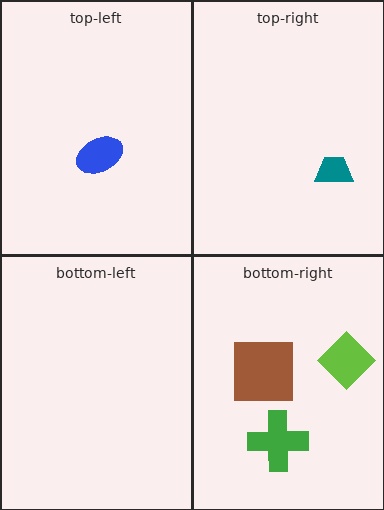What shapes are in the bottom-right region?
The green cross, the lime diamond, the brown square.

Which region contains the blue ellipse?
The top-left region.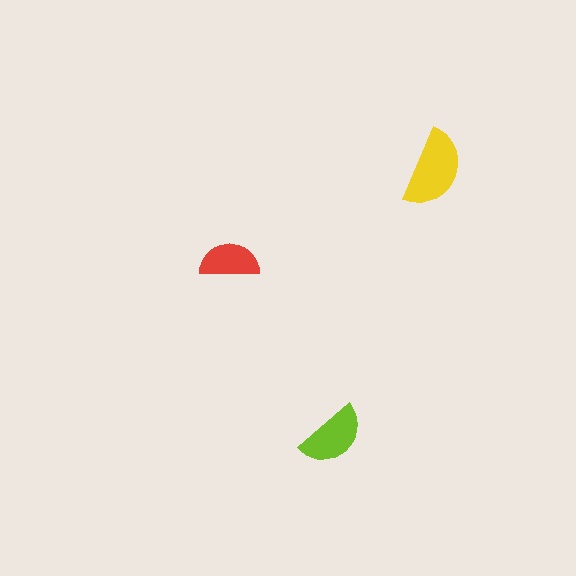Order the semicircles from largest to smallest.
the yellow one, the lime one, the red one.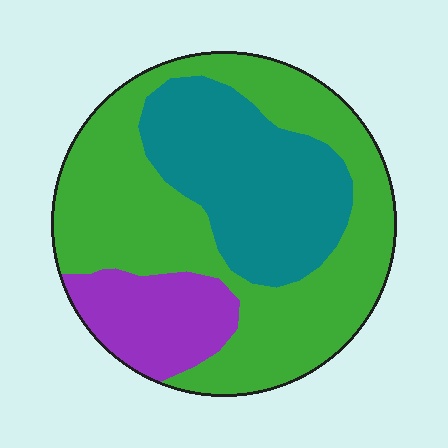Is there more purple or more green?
Green.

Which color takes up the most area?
Green, at roughly 55%.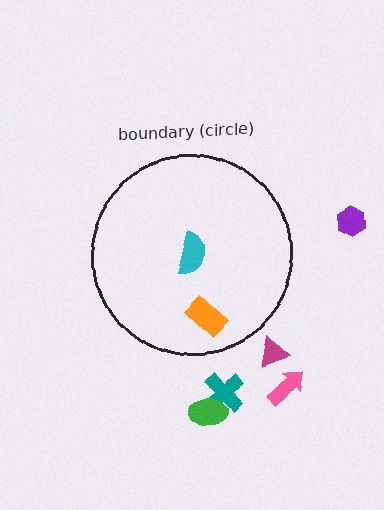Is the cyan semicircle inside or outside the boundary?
Inside.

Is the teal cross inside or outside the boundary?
Outside.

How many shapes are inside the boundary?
2 inside, 5 outside.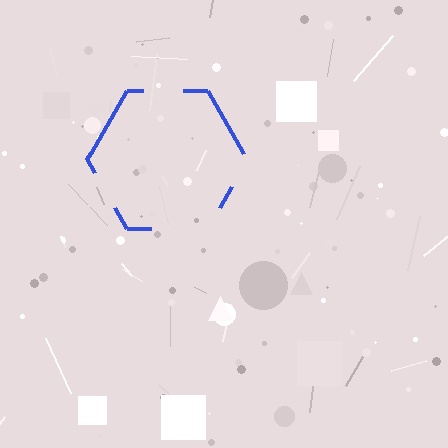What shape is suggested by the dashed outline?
The dashed outline suggests a hexagon.